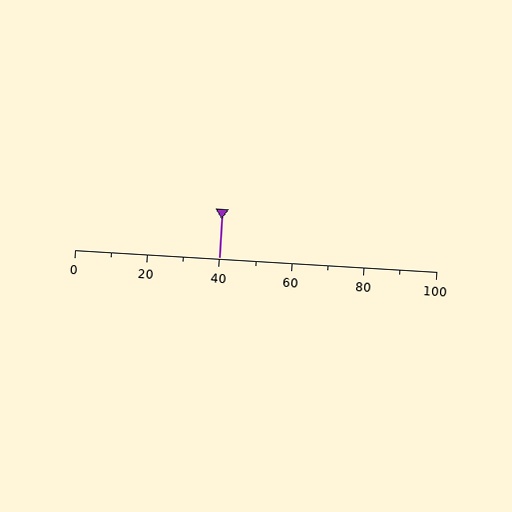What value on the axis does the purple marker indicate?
The marker indicates approximately 40.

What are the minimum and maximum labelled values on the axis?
The axis runs from 0 to 100.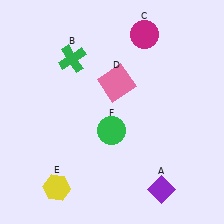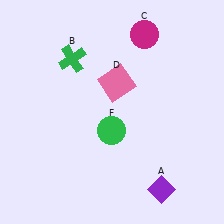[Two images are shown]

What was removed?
The yellow hexagon (E) was removed in Image 2.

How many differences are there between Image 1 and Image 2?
There is 1 difference between the two images.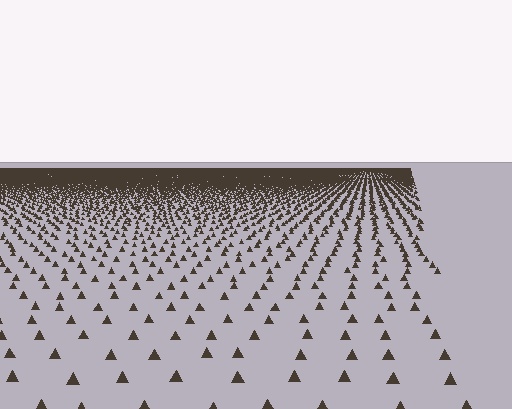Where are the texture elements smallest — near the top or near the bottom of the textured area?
Near the top.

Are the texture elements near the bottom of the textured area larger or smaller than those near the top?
Larger. Near the bottom, elements are closer to the viewer and appear at a bigger on-screen size.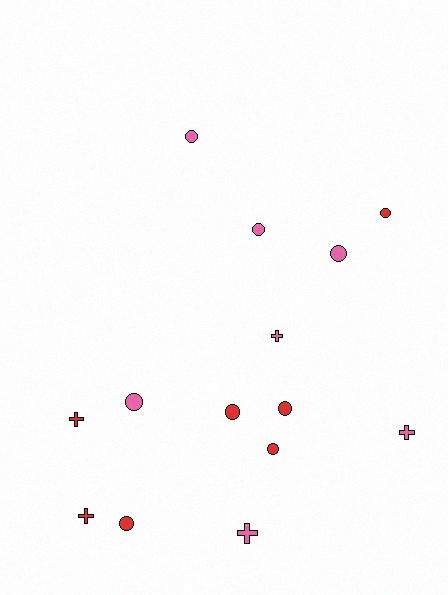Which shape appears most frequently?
Circle, with 9 objects.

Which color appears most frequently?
Red, with 7 objects.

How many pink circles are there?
There are 4 pink circles.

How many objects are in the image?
There are 14 objects.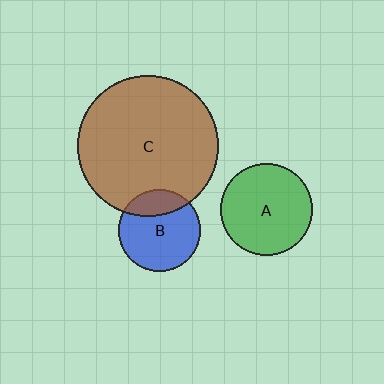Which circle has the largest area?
Circle C (brown).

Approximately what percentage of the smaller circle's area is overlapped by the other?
Approximately 25%.